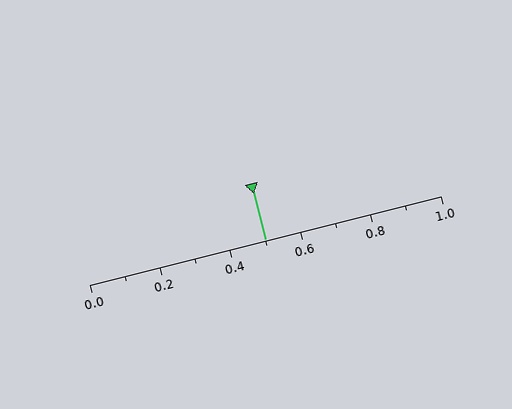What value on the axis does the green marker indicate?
The marker indicates approximately 0.5.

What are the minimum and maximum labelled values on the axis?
The axis runs from 0.0 to 1.0.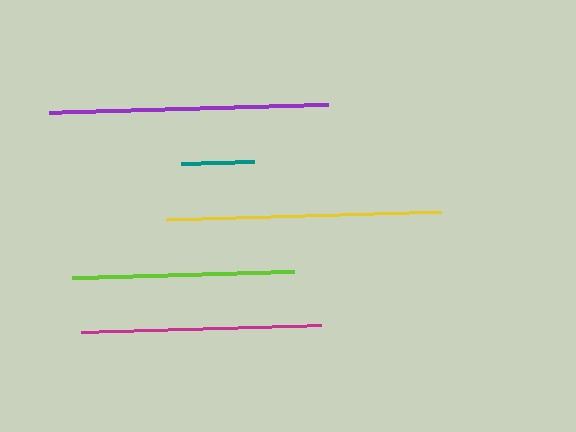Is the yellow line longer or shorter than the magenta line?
The yellow line is longer than the magenta line.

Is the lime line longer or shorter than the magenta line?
The magenta line is longer than the lime line.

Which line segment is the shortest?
The teal line is the shortest at approximately 73 pixels.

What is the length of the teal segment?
The teal segment is approximately 73 pixels long.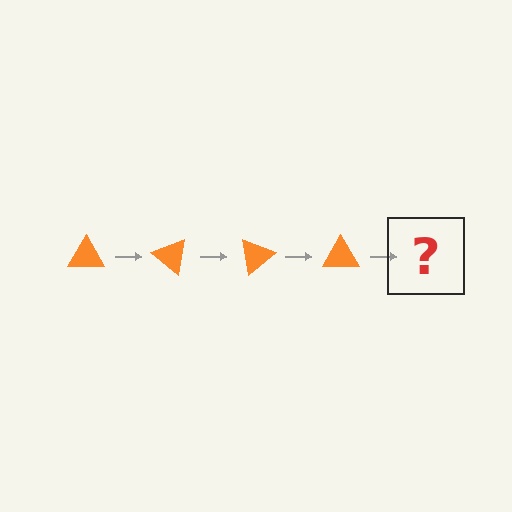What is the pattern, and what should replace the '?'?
The pattern is that the triangle rotates 40 degrees each step. The '?' should be an orange triangle rotated 160 degrees.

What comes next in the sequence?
The next element should be an orange triangle rotated 160 degrees.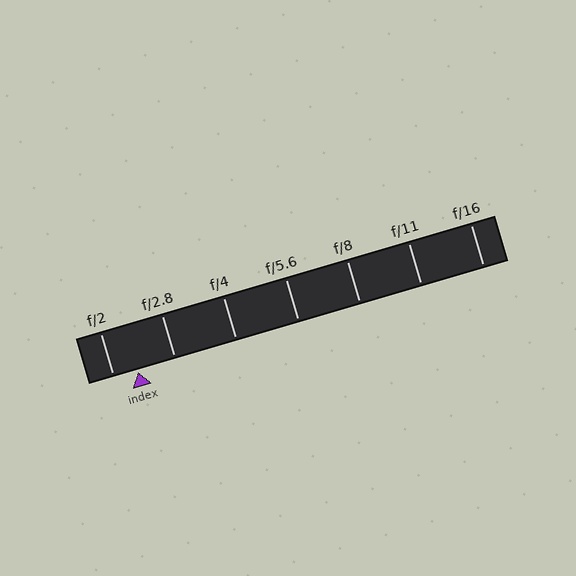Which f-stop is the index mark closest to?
The index mark is closest to f/2.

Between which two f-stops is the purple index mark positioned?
The index mark is between f/2 and f/2.8.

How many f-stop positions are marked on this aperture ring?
There are 7 f-stop positions marked.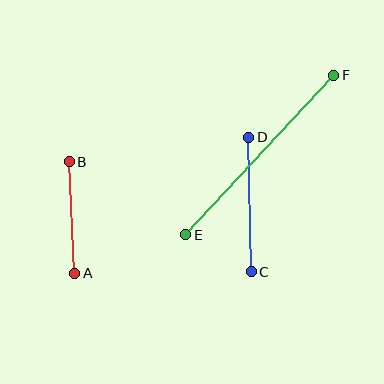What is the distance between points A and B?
The distance is approximately 112 pixels.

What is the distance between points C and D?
The distance is approximately 134 pixels.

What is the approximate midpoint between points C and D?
The midpoint is at approximately (250, 205) pixels.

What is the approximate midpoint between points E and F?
The midpoint is at approximately (260, 155) pixels.